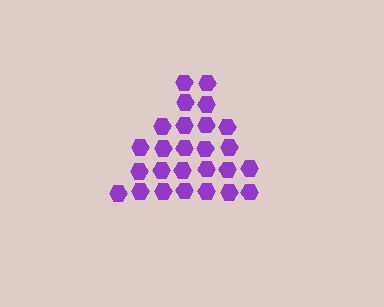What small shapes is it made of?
It is made of small hexagons.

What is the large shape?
The large shape is a triangle.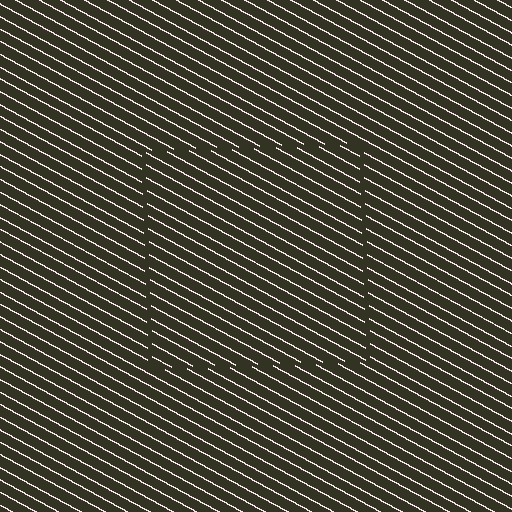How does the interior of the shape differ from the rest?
The interior of the shape contains the same grating, shifted by half a period — the contour is defined by the phase discontinuity where line-ends from the inner and outer gratings abut.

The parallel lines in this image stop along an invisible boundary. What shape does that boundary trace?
An illusory square. The interior of the shape contains the same grating, shifted by half a period — the contour is defined by the phase discontinuity where line-ends from the inner and outer gratings abut.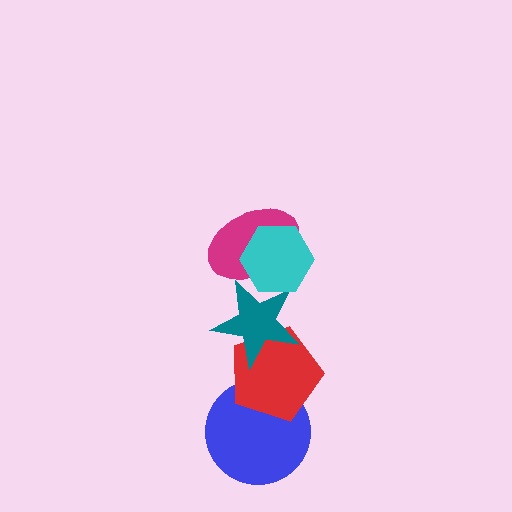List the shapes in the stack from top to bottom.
From top to bottom: the cyan hexagon, the magenta ellipse, the teal star, the red pentagon, the blue circle.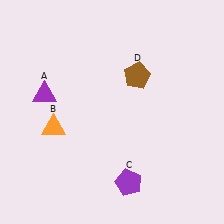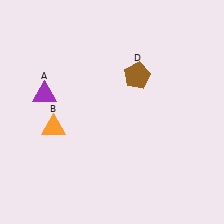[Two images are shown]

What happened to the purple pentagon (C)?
The purple pentagon (C) was removed in Image 2. It was in the bottom-right area of Image 1.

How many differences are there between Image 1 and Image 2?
There is 1 difference between the two images.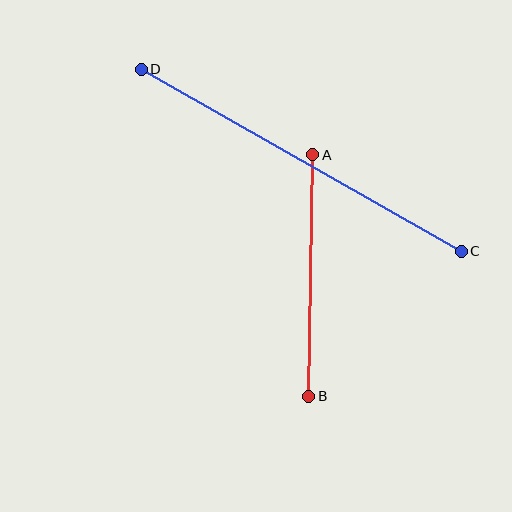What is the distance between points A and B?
The distance is approximately 242 pixels.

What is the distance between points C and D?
The distance is approximately 368 pixels.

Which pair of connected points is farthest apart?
Points C and D are farthest apart.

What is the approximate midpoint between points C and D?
The midpoint is at approximately (301, 160) pixels.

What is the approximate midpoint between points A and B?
The midpoint is at approximately (311, 275) pixels.